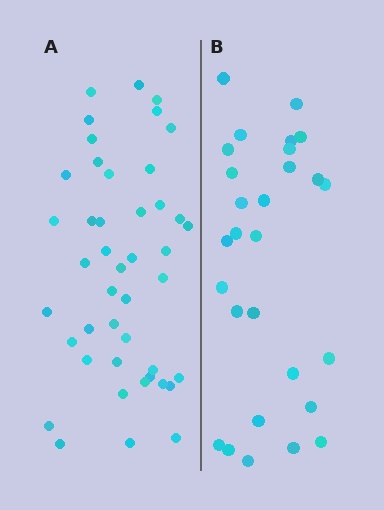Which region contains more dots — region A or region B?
Region A (the left region) has more dots.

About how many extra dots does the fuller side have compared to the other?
Region A has approximately 15 more dots than region B.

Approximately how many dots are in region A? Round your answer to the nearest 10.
About 40 dots. (The exact count is 44, which rounds to 40.)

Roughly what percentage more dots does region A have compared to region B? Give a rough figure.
About 55% more.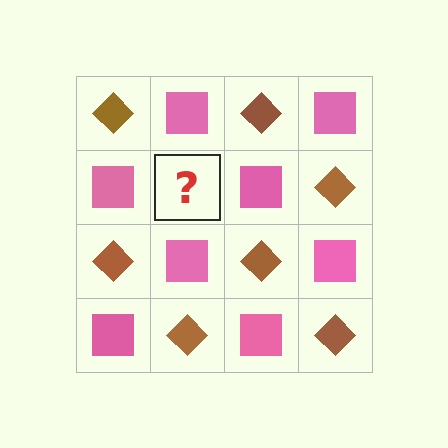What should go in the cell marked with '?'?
The missing cell should contain a brown diamond.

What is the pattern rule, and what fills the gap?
The rule is that it alternates brown diamond and pink square in a checkerboard pattern. The gap should be filled with a brown diamond.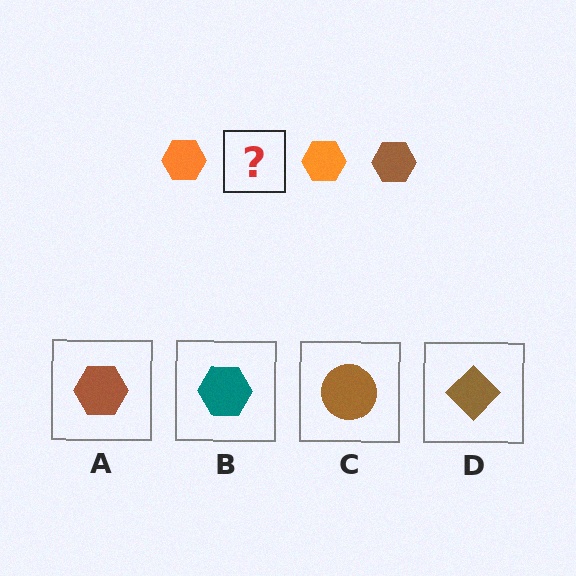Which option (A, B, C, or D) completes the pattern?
A.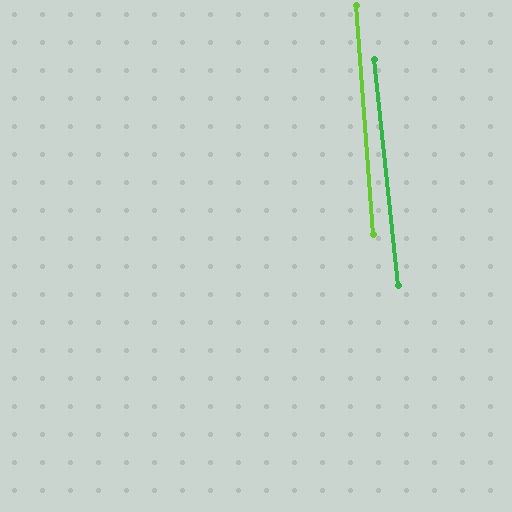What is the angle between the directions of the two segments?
Approximately 2 degrees.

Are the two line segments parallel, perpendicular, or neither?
Parallel — their directions differ by only 1.7°.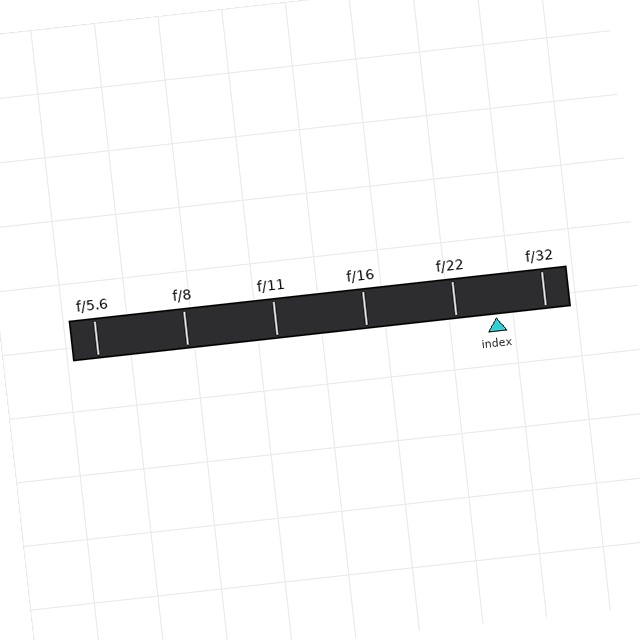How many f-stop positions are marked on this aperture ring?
There are 6 f-stop positions marked.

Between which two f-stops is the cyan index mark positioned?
The index mark is between f/22 and f/32.